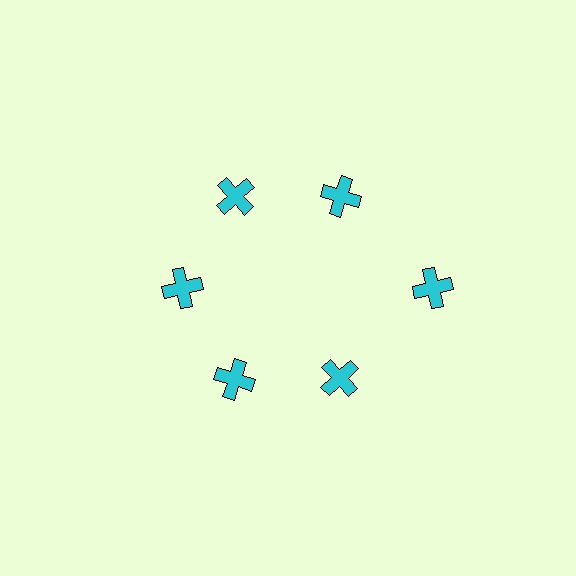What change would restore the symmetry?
The symmetry would be restored by moving it inward, back onto the ring so that all 6 crosses sit at equal angles and equal distance from the center.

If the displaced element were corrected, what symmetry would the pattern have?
It would have 6-fold rotational symmetry — the pattern would map onto itself every 60 degrees.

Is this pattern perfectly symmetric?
No. The 6 cyan crosses are arranged in a ring, but one element near the 3 o'clock position is pushed outward from the center, breaking the 6-fold rotational symmetry.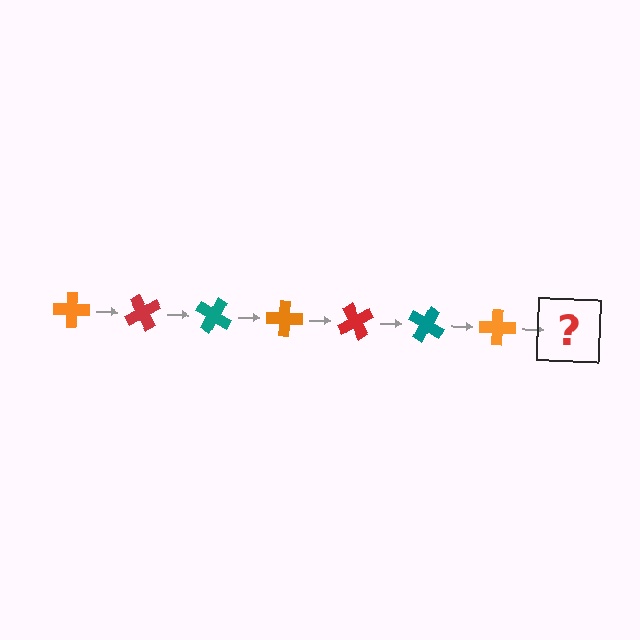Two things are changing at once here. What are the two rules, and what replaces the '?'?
The two rules are that it rotates 60 degrees each step and the color cycles through orange, red, and teal. The '?' should be a red cross, rotated 420 degrees from the start.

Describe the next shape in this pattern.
It should be a red cross, rotated 420 degrees from the start.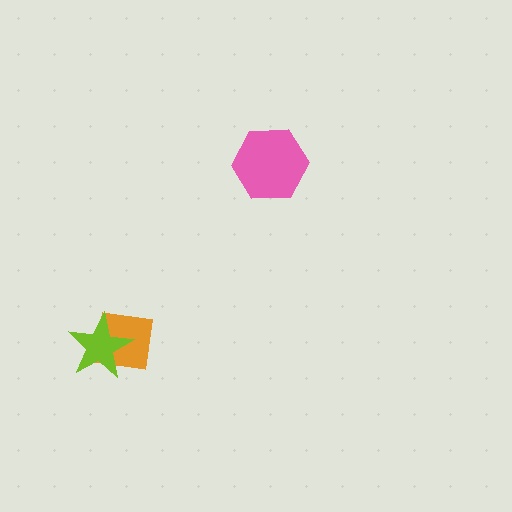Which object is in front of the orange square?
The lime star is in front of the orange square.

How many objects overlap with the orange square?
1 object overlaps with the orange square.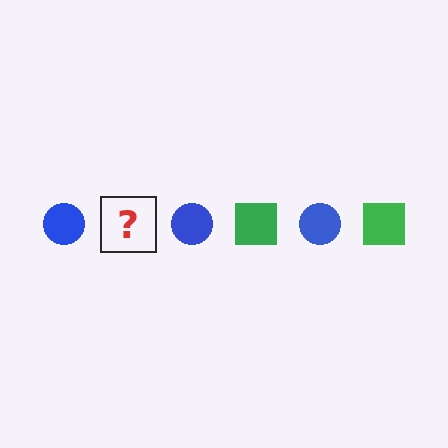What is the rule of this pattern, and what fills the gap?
The rule is that the pattern alternates between blue circle and green square. The gap should be filled with a green square.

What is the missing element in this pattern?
The missing element is a green square.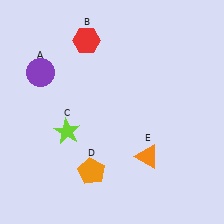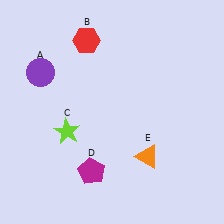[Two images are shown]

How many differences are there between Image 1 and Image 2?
There is 1 difference between the two images.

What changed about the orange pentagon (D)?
In Image 1, D is orange. In Image 2, it changed to magenta.